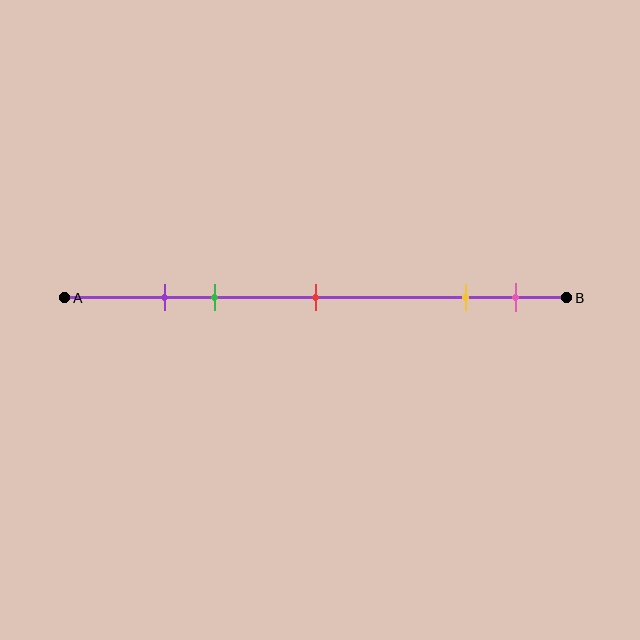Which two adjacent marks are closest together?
The purple and green marks are the closest adjacent pair.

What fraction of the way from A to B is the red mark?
The red mark is approximately 50% (0.5) of the way from A to B.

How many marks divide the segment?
There are 5 marks dividing the segment.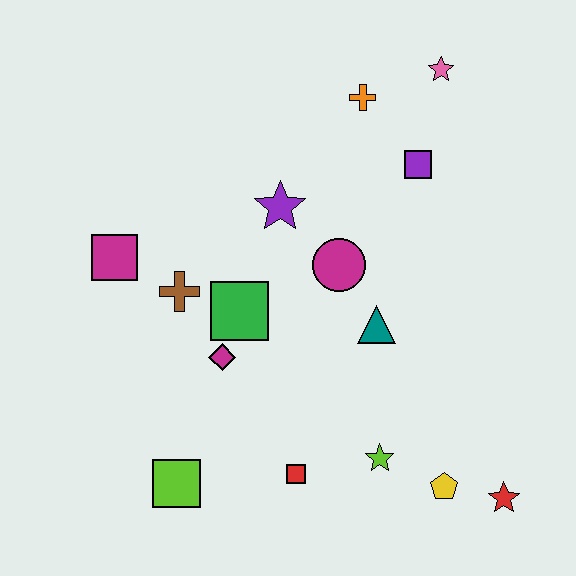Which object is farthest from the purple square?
The lime square is farthest from the purple square.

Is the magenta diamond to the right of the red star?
No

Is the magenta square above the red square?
Yes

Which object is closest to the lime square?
The red square is closest to the lime square.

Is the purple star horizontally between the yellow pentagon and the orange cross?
No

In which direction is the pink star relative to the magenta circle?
The pink star is above the magenta circle.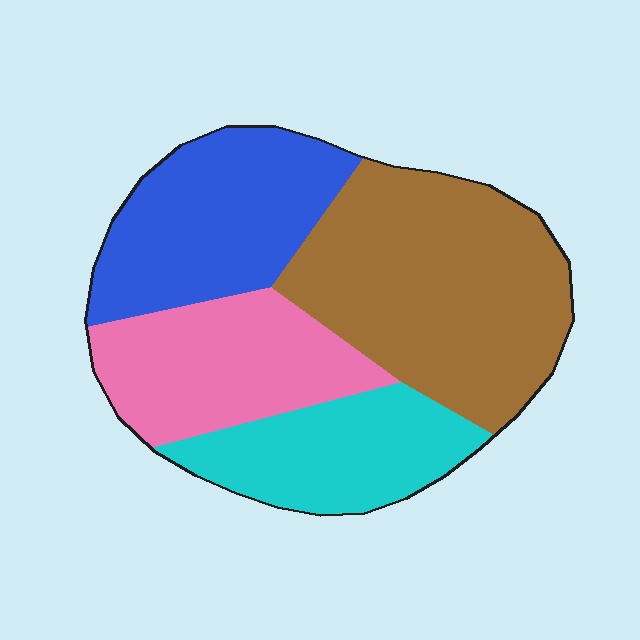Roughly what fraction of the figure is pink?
Pink covers around 20% of the figure.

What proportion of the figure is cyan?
Cyan covers roughly 20% of the figure.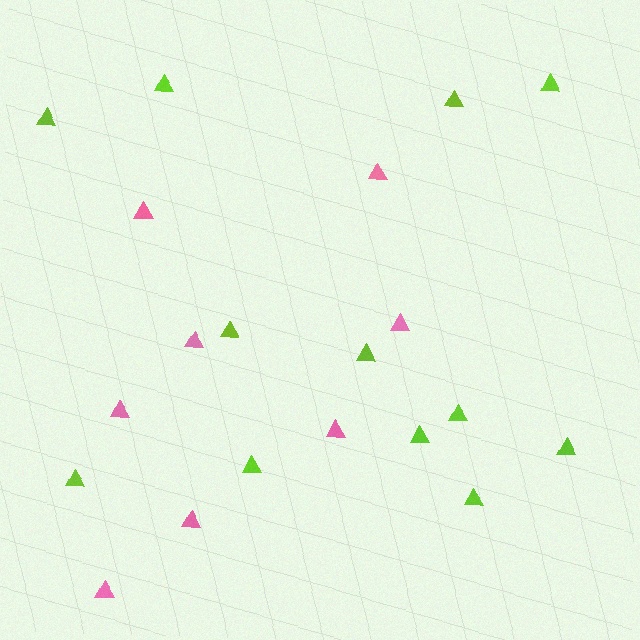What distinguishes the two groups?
There are 2 groups: one group of pink triangles (8) and one group of lime triangles (12).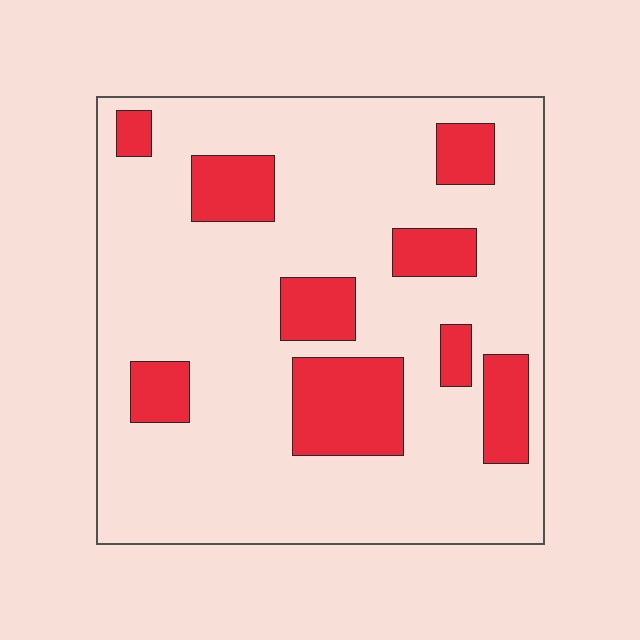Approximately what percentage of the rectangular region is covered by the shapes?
Approximately 20%.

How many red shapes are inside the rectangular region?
9.